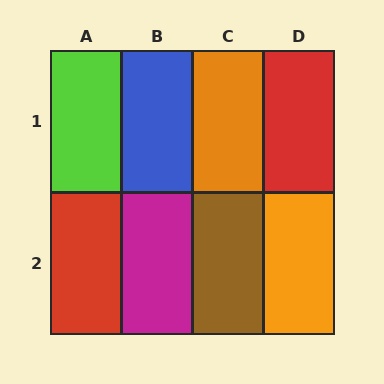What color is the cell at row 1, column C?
Orange.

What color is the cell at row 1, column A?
Lime.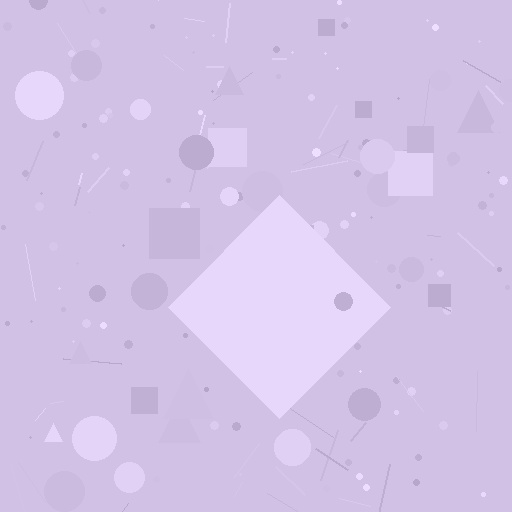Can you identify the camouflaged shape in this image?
The camouflaged shape is a diamond.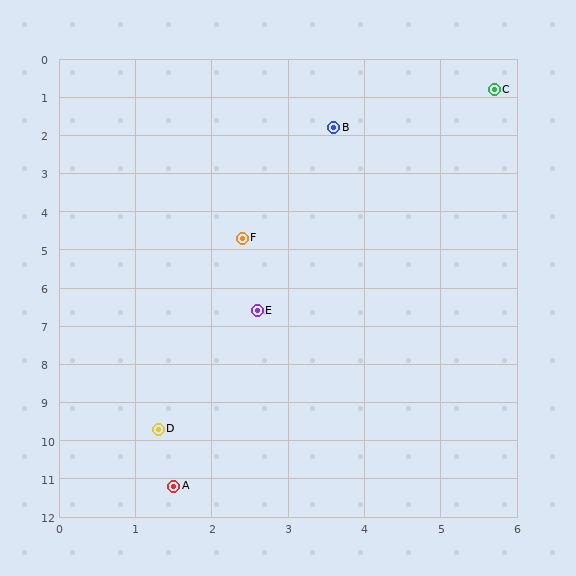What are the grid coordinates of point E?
Point E is at approximately (2.6, 6.6).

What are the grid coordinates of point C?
Point C is at approximately (5.7, 0.8).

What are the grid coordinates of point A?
Point A is at approximately (1.5, 11.2).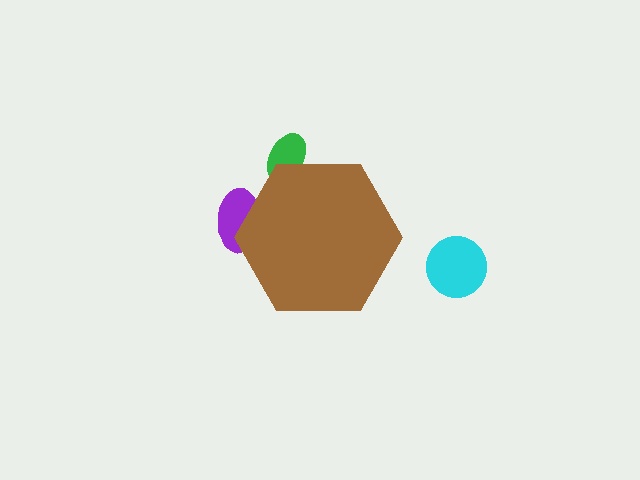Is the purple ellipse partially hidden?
Yes, the purple ellipse is partially hidden behind the brown hexagon.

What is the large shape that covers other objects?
A brown hexagon.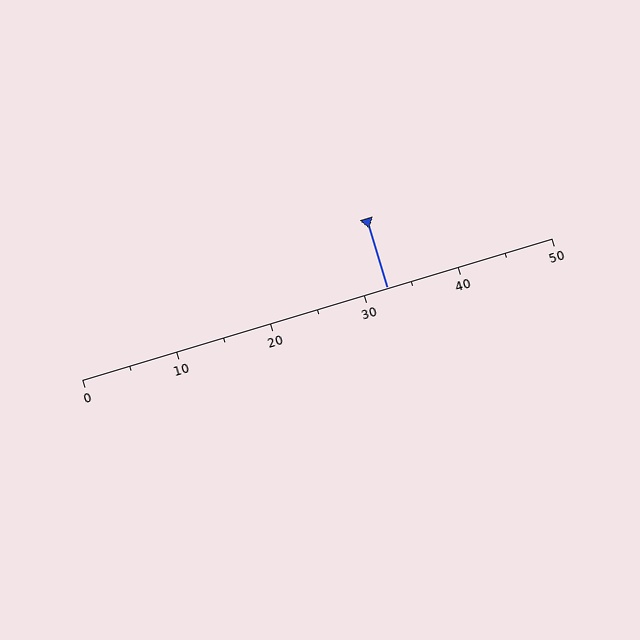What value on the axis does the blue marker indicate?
The marker indicates approximately 32.5.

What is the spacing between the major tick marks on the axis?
The major ticks are spaced 10 apart.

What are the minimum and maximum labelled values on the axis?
The axis runs from 0 to 50.